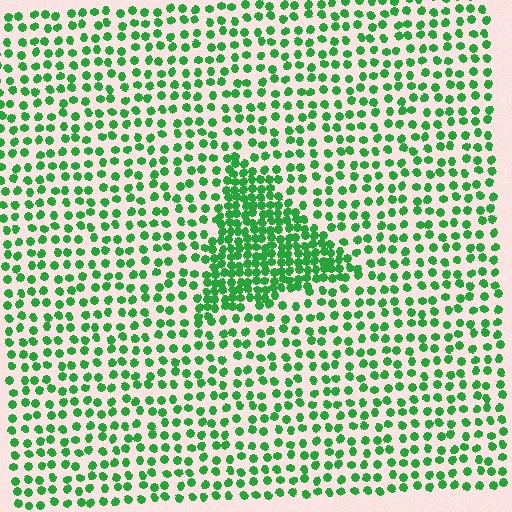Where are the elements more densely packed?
The elements are more densely packed inside the triangle boundary.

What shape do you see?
I see a triangle.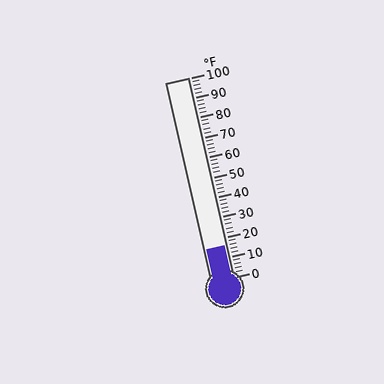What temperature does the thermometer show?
The thermometer shows approximately 16°F.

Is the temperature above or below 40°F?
The temperature is below 40°F.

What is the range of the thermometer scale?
The thermometer scale ranges from 0°F to 100°F.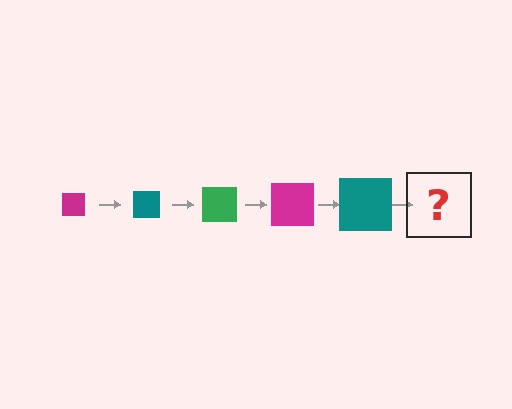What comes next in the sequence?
The next element should be a green square, larger than the previous one.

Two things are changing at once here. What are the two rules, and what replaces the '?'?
The two rules are that the square grows larger each step and the color cycles through magenta, teal, and green. The '?' should be a green square, larger than the previous one.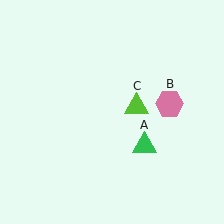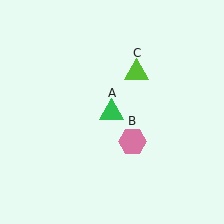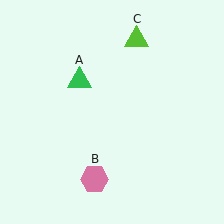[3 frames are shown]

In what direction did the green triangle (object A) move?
The green triangle (object A) moved up and to the left.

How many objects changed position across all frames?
3 objects changed position: green triangle (object A), pink hexagon (object B), lime triangle (object C).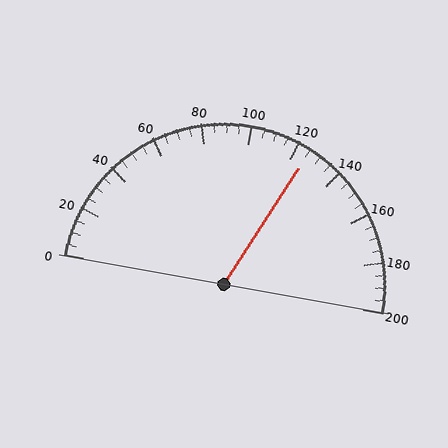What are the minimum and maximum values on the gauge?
The gauge ranges from 0 to 200.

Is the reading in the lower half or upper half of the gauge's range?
The reading is in the upper half of the range (0 to 200).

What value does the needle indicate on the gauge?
The needle indicates approximately 125.